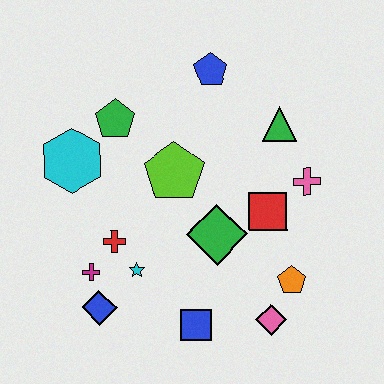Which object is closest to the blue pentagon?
The green triangle is closest to the blue pentagon.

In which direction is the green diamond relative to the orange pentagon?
The green diamond is to the left of the orange pentagon.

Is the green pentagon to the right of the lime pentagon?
No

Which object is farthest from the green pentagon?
The pink diamond is farthest from the green pentagon.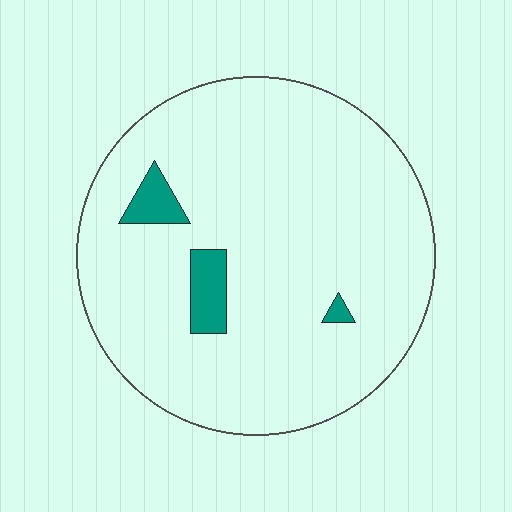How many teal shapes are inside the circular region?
3.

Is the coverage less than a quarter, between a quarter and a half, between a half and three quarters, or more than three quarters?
Less than a quarter.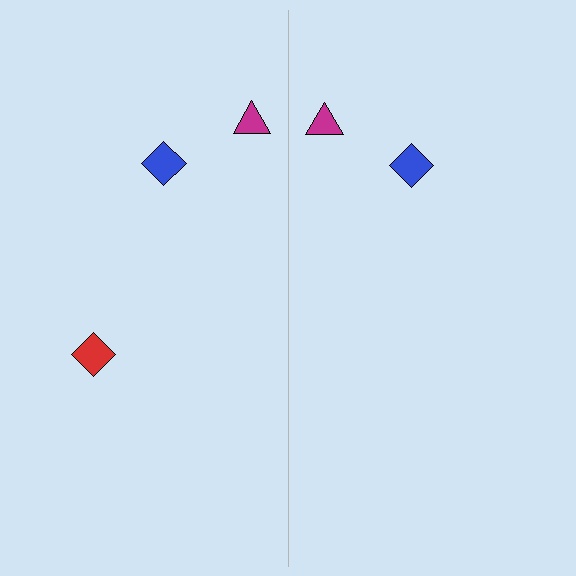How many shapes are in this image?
There are 5 shapes in this image.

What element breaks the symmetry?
A red diamond is missing from the right side.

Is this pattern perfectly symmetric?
No, the pattern is not perfectly symmetric. A red diamond is missing from the right side.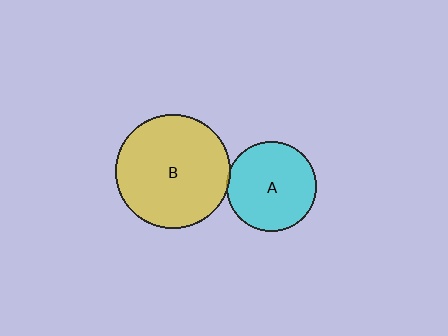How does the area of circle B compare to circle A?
Approximately 1.6 times.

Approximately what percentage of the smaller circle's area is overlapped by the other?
Approximately 5%.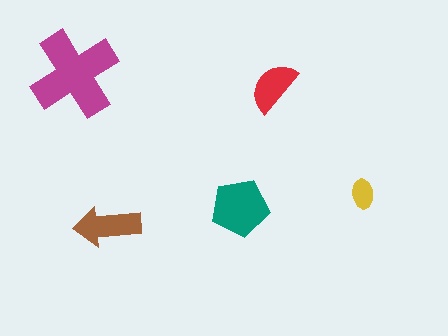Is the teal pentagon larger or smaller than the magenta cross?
Smaller.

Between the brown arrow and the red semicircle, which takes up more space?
The brown arrow.